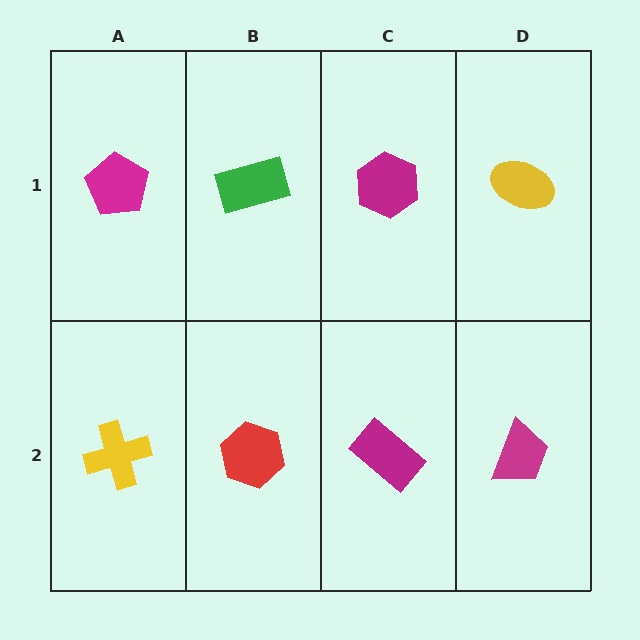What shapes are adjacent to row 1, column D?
A magenta trapezoid (row 2, column D), a magenta hexagon (row 1, column C).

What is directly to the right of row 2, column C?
A magenta trapezoid.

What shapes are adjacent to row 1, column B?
A red hexagon (row 2, column B), a magenta pentagon (row 1, column A), a magenta hexagon (row 1, column C).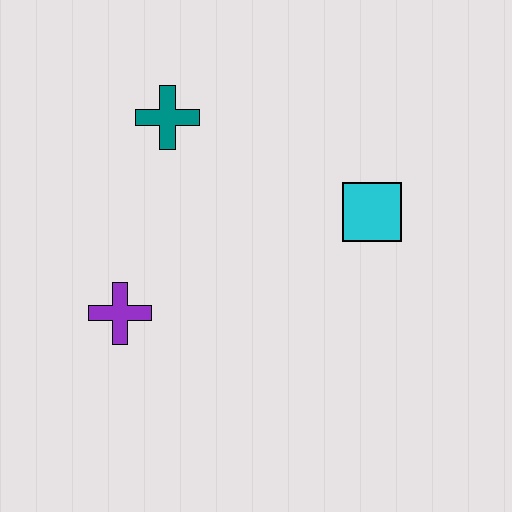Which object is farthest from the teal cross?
The cyan square is farthest from the teal cross.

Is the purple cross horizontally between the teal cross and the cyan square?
No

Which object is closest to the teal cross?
The purple cross is closest to the teal cross.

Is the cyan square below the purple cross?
No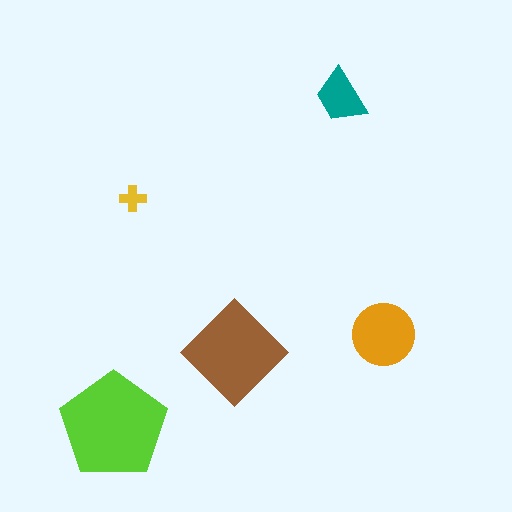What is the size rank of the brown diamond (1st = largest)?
2nd.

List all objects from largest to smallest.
The lime pentagon, the brown diamond, the orange circle, the teal trapezoid, the yellow cross.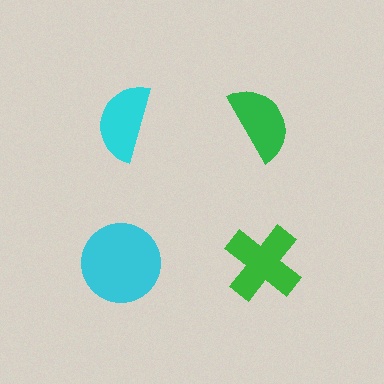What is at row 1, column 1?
A cyan semicircle.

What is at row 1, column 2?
A green semicircle.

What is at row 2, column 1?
A cyan circle.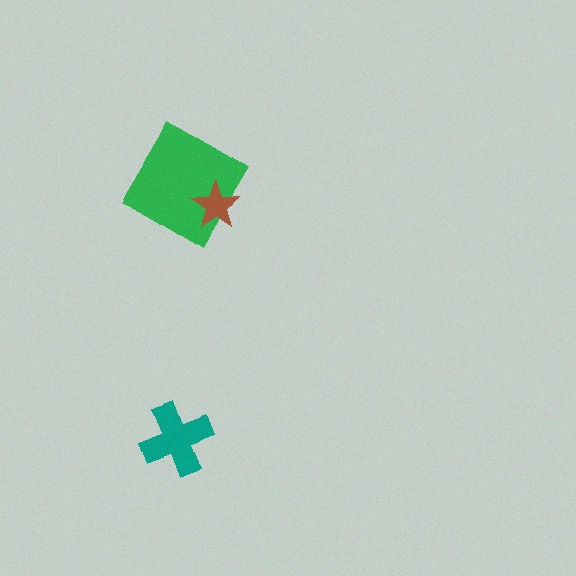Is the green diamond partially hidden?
Yes, it is partially covered by another shape.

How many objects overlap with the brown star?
1 object overlaps with the brown star.